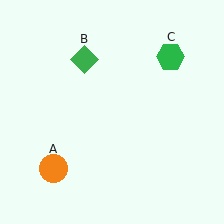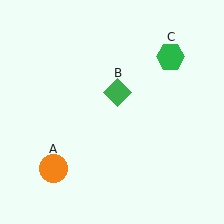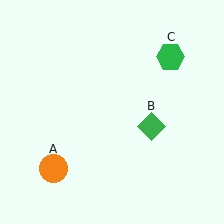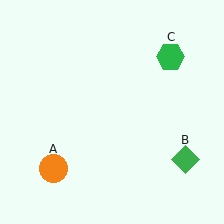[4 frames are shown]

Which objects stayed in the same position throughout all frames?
Orange circle (object A) and green hexagon (object C) remained stationary.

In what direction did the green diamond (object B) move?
The green diamond (object B) moved down and to the right.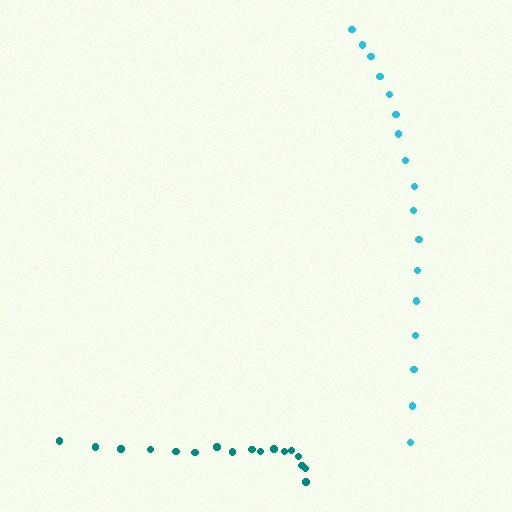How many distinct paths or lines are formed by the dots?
There are 2 distinct paths.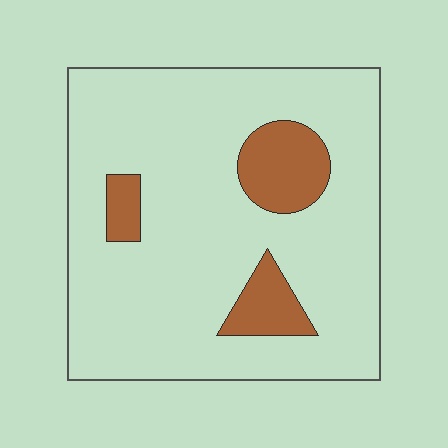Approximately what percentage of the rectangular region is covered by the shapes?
Approximately 15%.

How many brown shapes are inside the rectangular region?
3.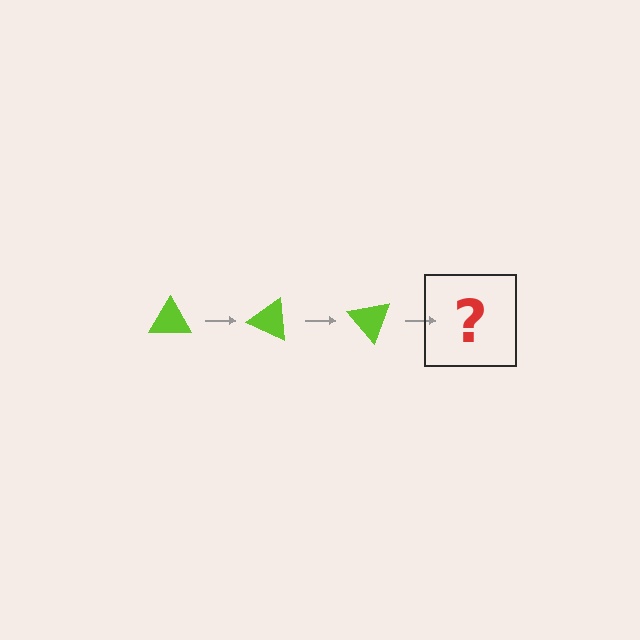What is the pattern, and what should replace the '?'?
The pattern is that the triangle rotates 25 degrees each step. The '?' should be a lime triangle rotated 75 degrees.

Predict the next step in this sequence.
The next step is a lime triangle rotated 75 degrees.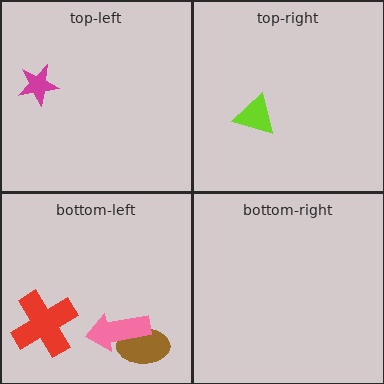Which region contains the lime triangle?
The top-right region.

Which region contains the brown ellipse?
The bottom-left region.